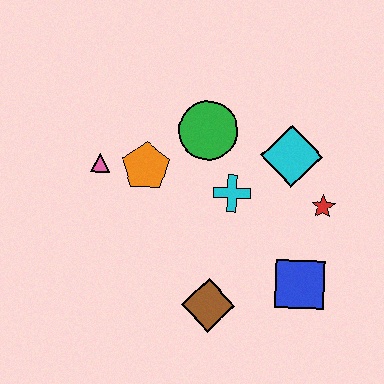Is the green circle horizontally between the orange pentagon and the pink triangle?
No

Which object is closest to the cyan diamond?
The red star is closest to the cyan diamond.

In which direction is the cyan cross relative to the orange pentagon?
The cyan cross is to the right of the orange pentagon.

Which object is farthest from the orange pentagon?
The blue square is farthest from the orange pentagon.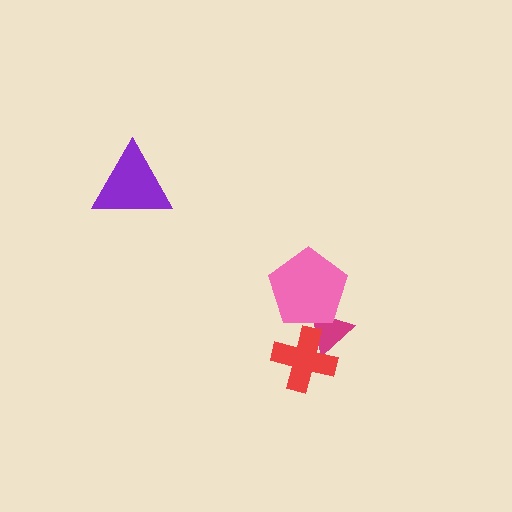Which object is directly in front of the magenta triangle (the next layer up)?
The red cross is directly in front of the magenta triangle.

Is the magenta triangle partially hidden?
Yes, it is partially covered by another shape.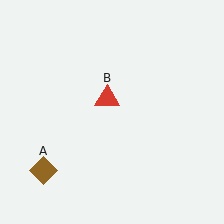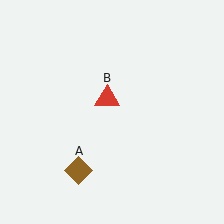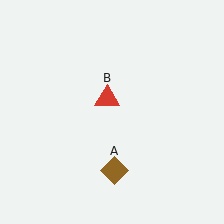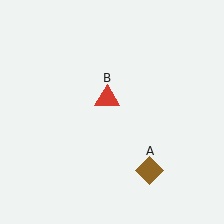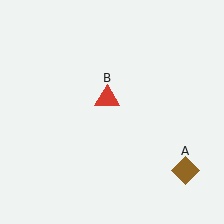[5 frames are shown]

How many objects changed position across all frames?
1 object changed position: brown diamond (object A).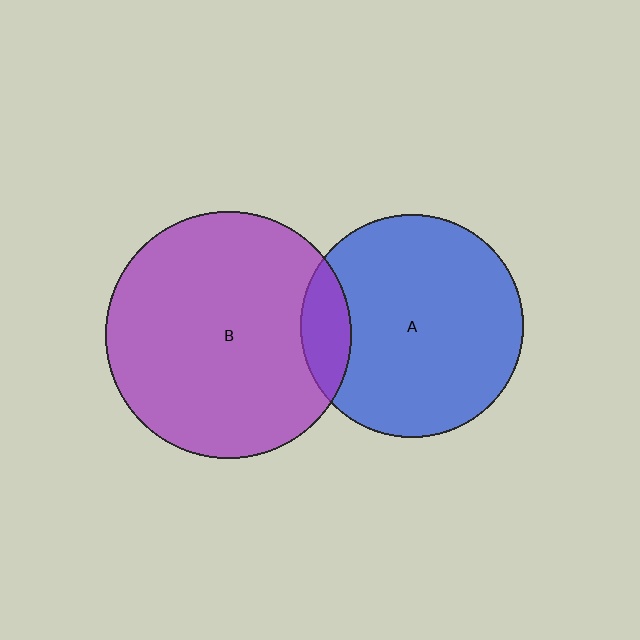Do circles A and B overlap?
Yes.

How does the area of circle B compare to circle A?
Approximately 1.2 times.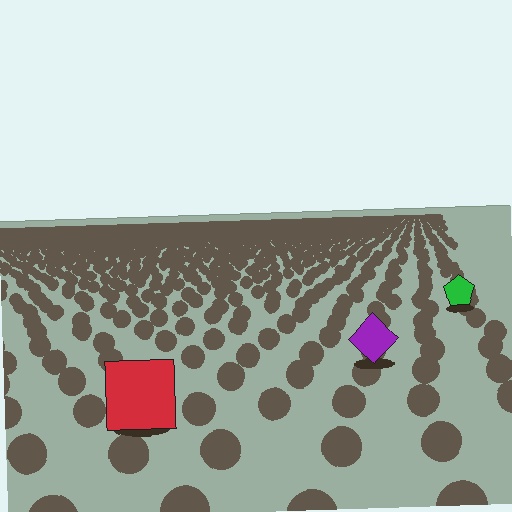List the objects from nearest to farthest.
From nearest to farthest: the red square, the purple diamond, the green pentagon.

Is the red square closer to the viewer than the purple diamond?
Yes. The red square is closer — you can tell from the texture gradient: the ground texture is coarser near it.